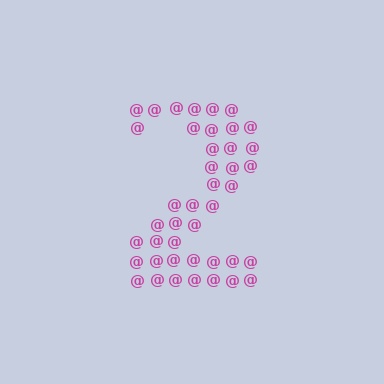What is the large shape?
The large shape is the digit 2.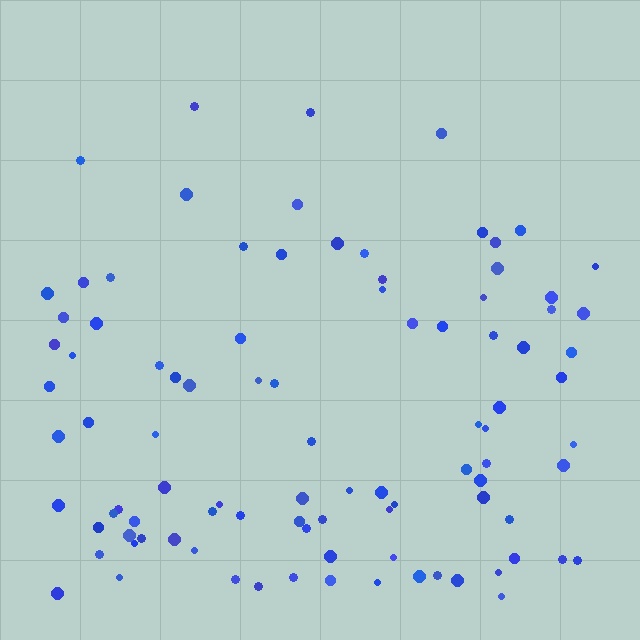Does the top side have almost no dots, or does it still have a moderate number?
Still a moderate number, just noticeably fewer than the bottom.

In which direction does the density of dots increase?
From top to bottom, with the bottom side densest.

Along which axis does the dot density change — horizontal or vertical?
Vertical.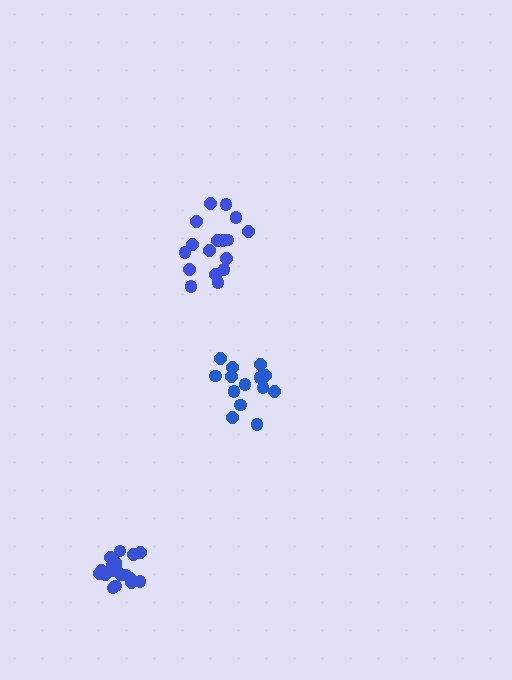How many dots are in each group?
Group 1: 14 dots, Group 2: 20 dots, Group 3: 17 dots (51 total).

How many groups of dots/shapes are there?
There are 3 groups.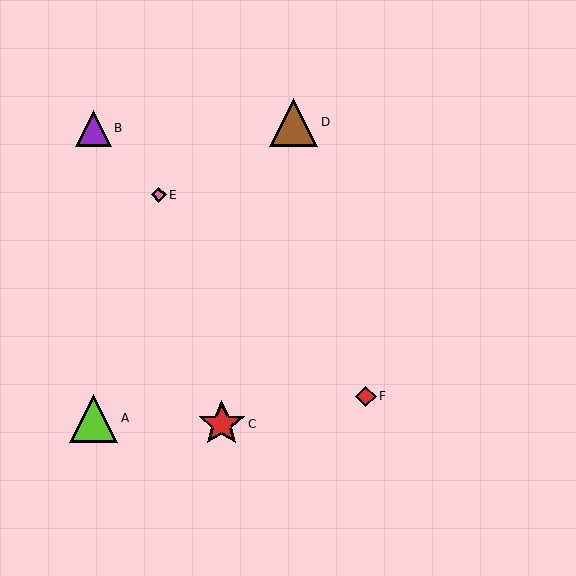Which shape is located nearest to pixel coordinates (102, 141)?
The purple triangle (labeled B) at (94, 128) is nearest to that location.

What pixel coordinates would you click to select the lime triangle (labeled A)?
Click at (94, 418) to select the lime triangle A.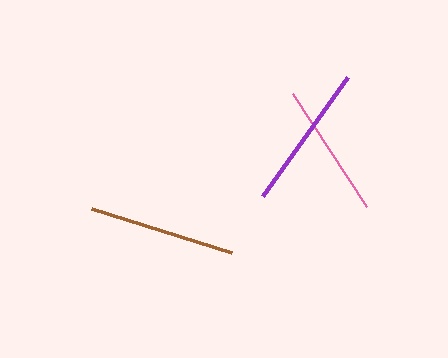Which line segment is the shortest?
The pink line is the shortest at approximately 135 pixels.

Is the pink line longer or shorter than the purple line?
The purple line is longer than the pink line.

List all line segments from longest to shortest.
From longest to shortest: brown, purple, pink.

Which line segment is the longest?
The brown line is the longest at approximately 146 pixels.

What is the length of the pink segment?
The pink segment is approximately 135 pixels long.